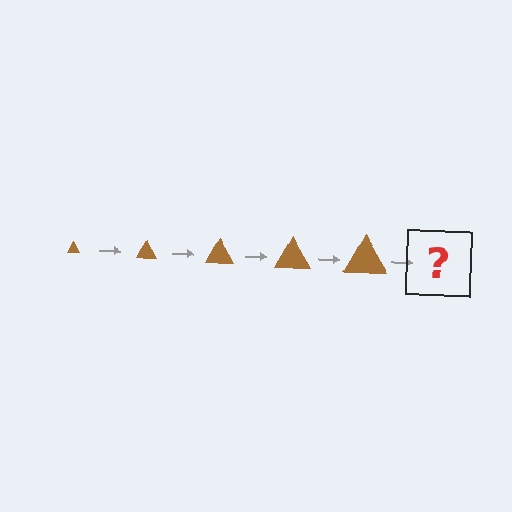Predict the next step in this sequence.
The next step is a brown triangle, larger than the previous one.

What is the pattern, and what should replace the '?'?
The pattern is that the triangle gets progressively larger each step. The '?' should be a brown triangle, larger than the previous one.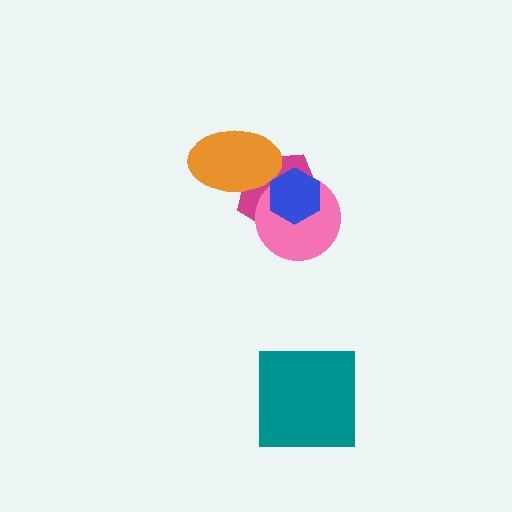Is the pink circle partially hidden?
Yes, it is partially covered by another shape.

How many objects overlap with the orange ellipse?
1 object overlaps with the orange ellipse.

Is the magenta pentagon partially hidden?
Yes, it is partially covered by another shape.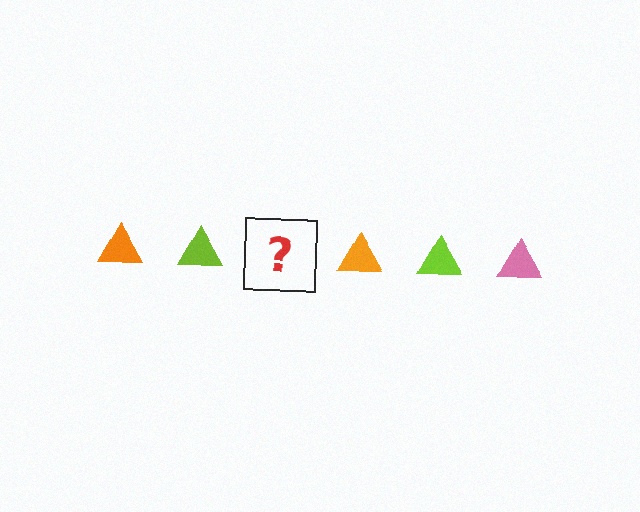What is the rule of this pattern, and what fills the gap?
The rule is that the pattern cycles through orange, lime, pink triangles. The gap should be filled with a pink triangle.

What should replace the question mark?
The question mark should be replaced with a pink triangle.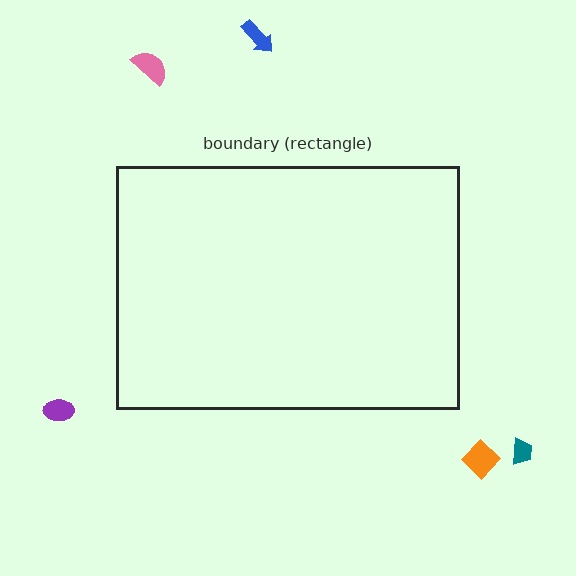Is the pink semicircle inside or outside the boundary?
Outside.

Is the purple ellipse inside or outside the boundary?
Outside.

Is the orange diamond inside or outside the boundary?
Outside.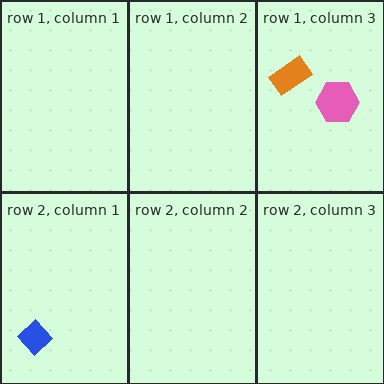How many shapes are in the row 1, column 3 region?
2.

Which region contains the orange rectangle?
The row 1, column 3 region.